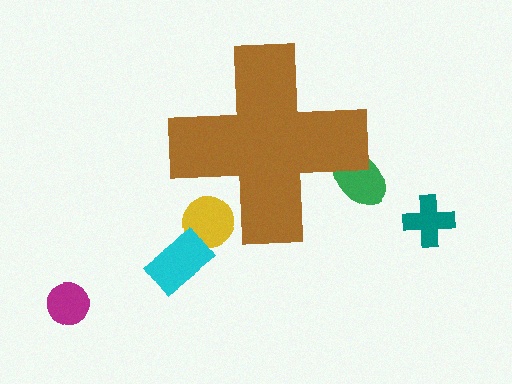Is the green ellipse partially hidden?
Yes, the green ellipse is partially hidden behind the brown cross.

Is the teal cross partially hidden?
No, the teal cross is fully visible.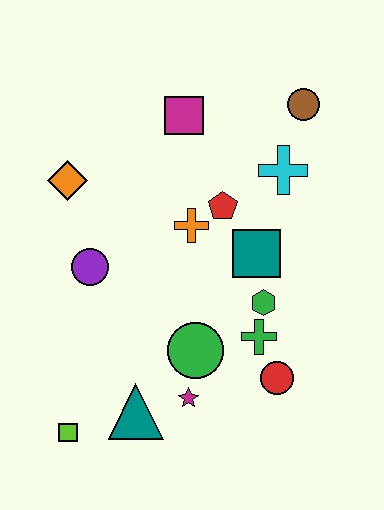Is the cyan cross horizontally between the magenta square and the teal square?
No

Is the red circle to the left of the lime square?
No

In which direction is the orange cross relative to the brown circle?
The orange cross is below the brown circle.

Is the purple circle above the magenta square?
No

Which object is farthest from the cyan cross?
The lime square is farthest from the cyan cross.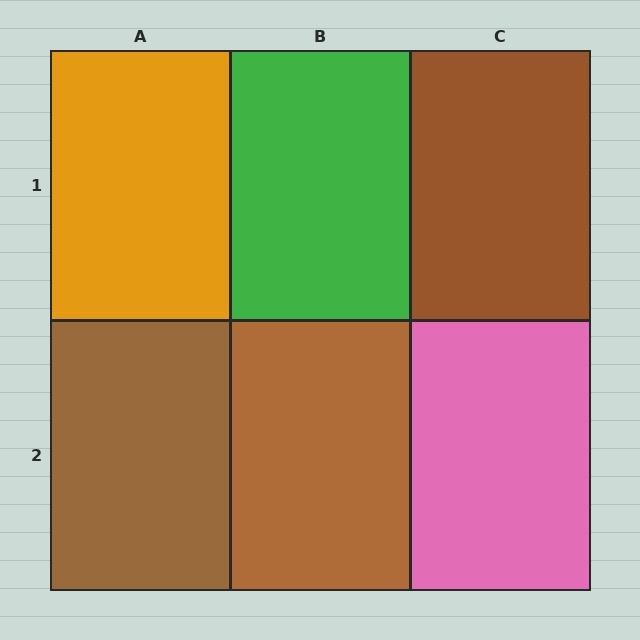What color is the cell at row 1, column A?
Orange.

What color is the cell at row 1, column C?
Brown.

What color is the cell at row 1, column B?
Green.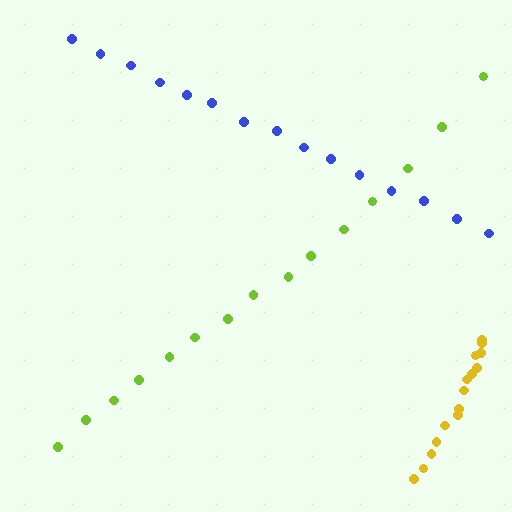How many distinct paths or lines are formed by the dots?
There are 3 distinct paths.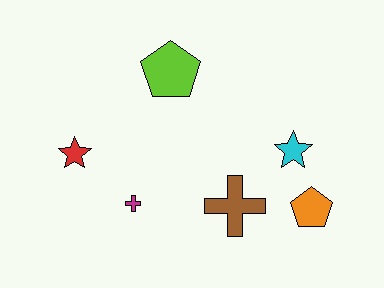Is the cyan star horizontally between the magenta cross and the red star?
No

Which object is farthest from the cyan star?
The red star is farthest from the cyan star.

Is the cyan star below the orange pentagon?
No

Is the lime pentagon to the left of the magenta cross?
No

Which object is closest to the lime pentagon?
The red star is closest to the lime pentagon.